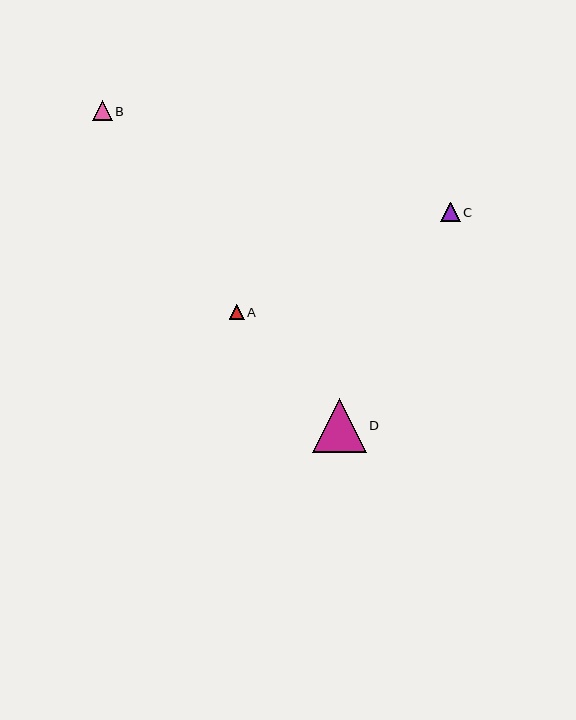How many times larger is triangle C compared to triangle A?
Triangle C is approximately 1.3 times the size of triangle A.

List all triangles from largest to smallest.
From largest to smallest: D, B, C, A.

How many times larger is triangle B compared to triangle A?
Triangle B is approximately 1.3 times the size of triangle A.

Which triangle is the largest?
Triangle D is the largest with a size of approximately 54 pixels.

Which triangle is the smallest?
Triangle A is the smallest with a size of approximately 15 pixels.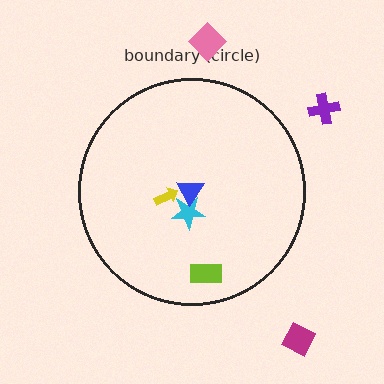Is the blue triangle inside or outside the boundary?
Inside.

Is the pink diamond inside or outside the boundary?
Outside.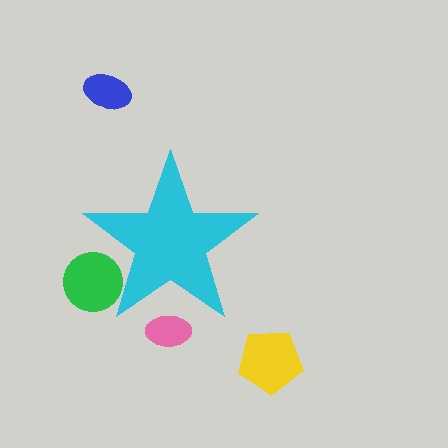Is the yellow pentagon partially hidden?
No, the yellow pentagon is fully visible.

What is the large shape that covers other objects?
A cyan star.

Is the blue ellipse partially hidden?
No, the blue ellipse is fully visible.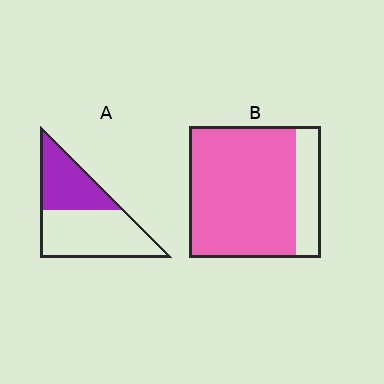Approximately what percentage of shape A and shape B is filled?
A is approximately 40% and B is approximately 80%.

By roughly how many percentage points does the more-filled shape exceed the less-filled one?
By roughly 40 percentage points (B over A).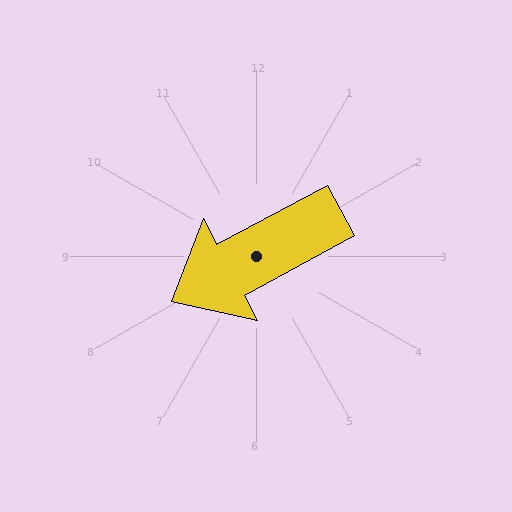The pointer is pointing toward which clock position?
Roughly 8 o'clock.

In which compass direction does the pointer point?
Southwest.